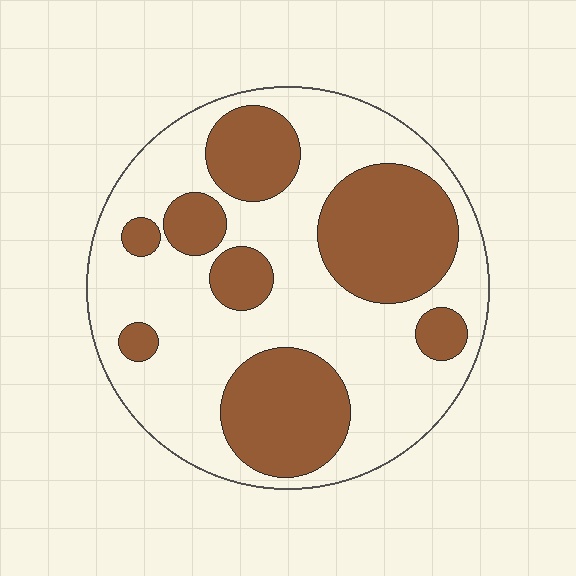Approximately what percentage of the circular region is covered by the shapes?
Approximately 35%.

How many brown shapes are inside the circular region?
8.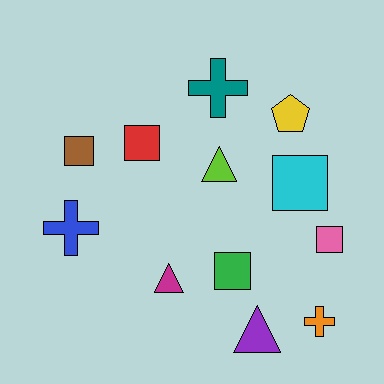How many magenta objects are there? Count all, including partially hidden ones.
There is 1 magenta object.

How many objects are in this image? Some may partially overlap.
There are 12 objects.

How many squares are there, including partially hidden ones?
There are 5 squares.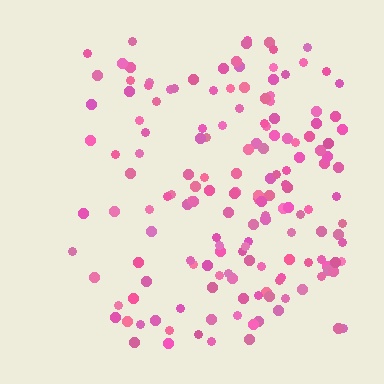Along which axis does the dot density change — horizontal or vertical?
Horizontal.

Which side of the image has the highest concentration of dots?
The right.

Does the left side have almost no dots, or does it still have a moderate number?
Still a moderate number, just noticeably fewer than the right.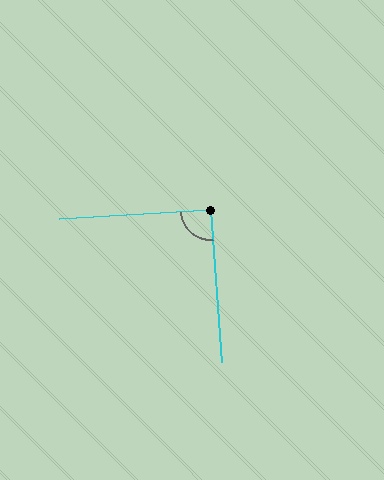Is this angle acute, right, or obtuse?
It is approximately a right angle.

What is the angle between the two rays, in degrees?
Approximately 91 degrees.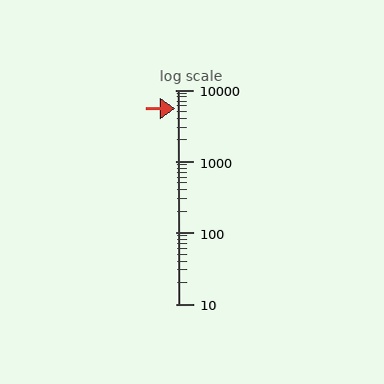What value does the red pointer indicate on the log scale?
The pointer indicates approximately 5500.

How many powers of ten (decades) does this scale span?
The scale spans 3 decades, from 10 to 10000.